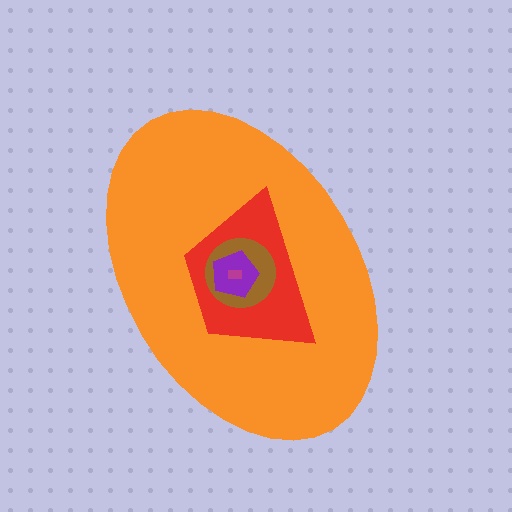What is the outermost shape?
The orange ellipse.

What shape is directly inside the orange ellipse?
The red trapezoid.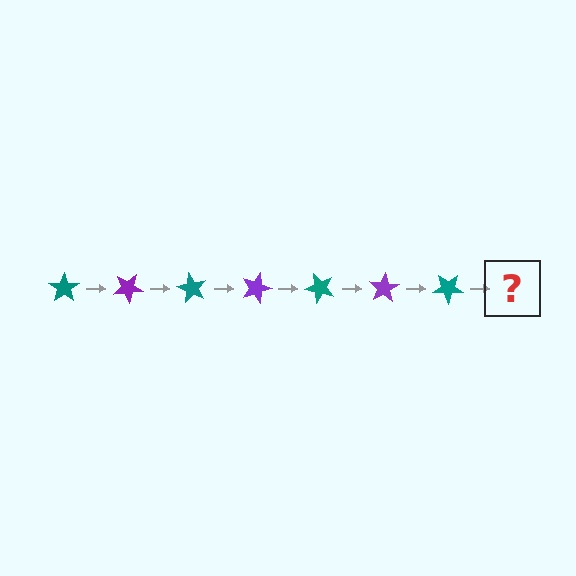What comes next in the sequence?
The next element should be a purple star, rotated 210 degrees from the start.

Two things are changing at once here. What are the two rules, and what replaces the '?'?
The two rules are that it rotates 30 degrees each step and the color cycles through teal and purple. The '?' should be a purple star, rotated 210 degrees from the start.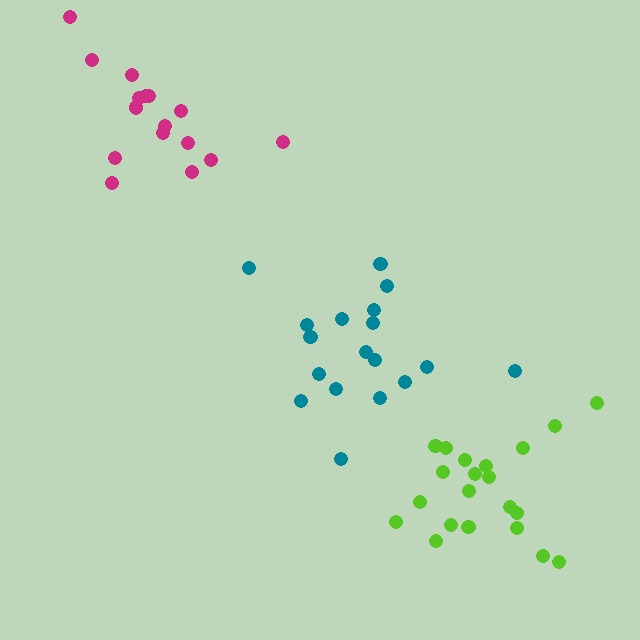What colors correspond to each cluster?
The clusters are colored: teal, magenta, lime.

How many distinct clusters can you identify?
There are 3 distinct clusters.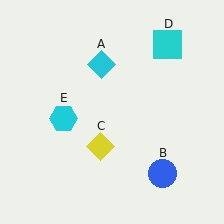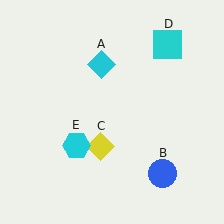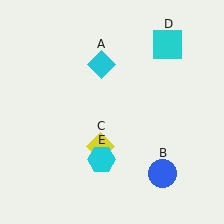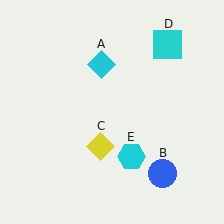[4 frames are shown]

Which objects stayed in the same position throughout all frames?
Cyan diamond (object A) and blue circle (object B) and yellow diamond (object C) and cyan square (object D) remained stationary.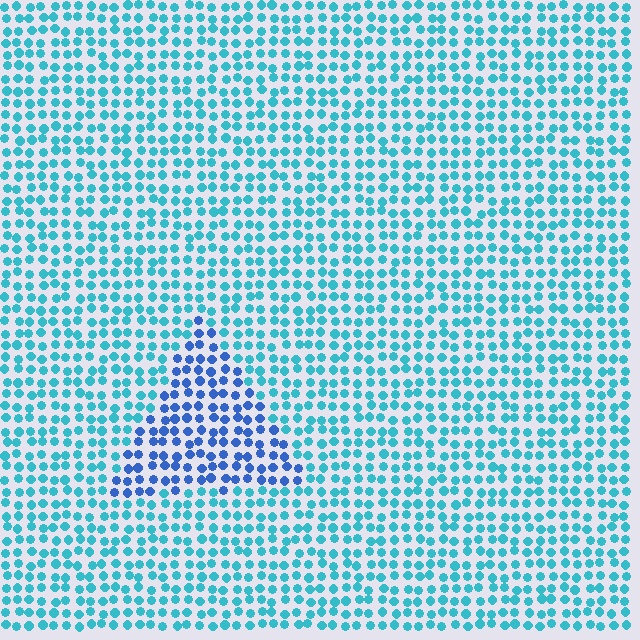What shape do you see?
I see a triangle.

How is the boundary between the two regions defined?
The boundary is defined purely by a slight shift in hue (about 36 degrees). Spacing, size, and orientation are identical on both sides.